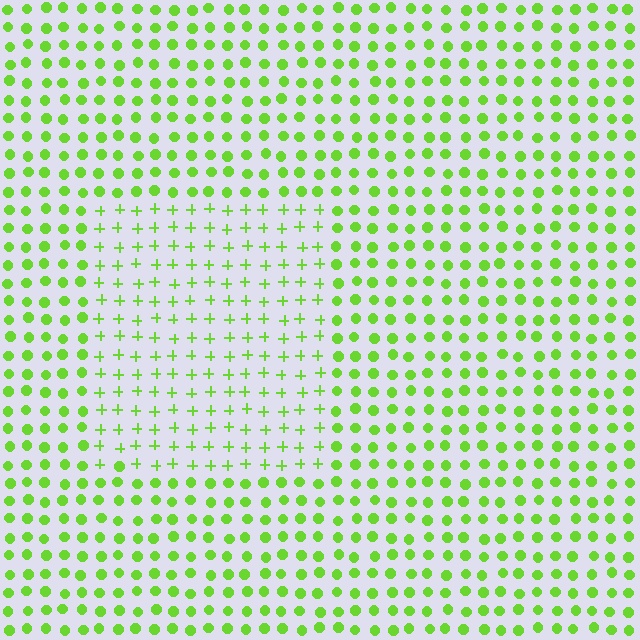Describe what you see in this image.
The image is filled with small lime elements arranged in a uniform grid. A rectangle-shaped region contains plus signs, while the surrounding area contains circles. The boundary is defined purely by the change in element shape.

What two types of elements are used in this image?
The image uses plus signs inside the rectangle region and circles outside it.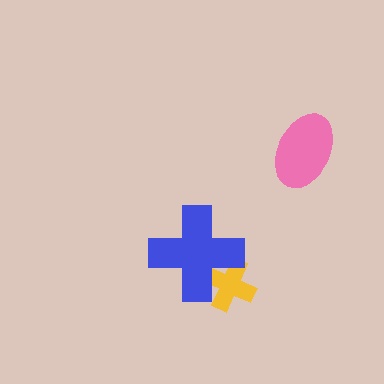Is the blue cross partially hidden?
No, no other shape covers it.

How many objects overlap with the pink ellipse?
0 objects overlap with the pink ellipse.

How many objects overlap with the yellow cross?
1 object overlaps with the yellow cross.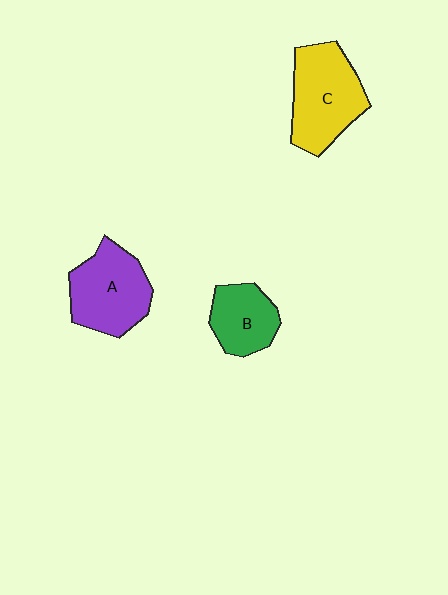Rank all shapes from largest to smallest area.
From largest to smallest: C (yellow), A (purple), B (green).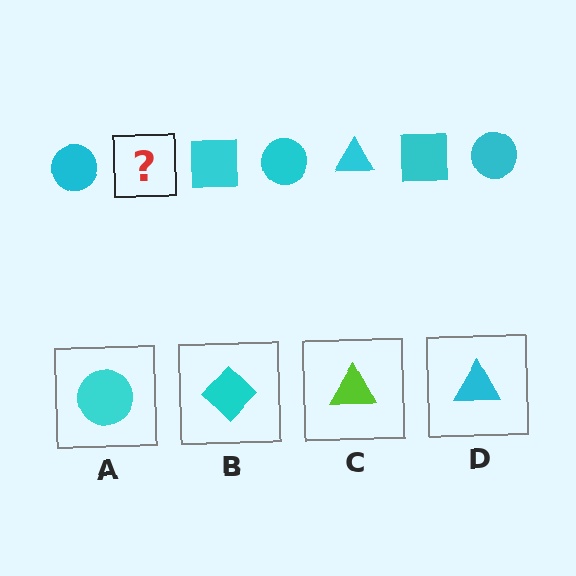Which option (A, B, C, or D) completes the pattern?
D.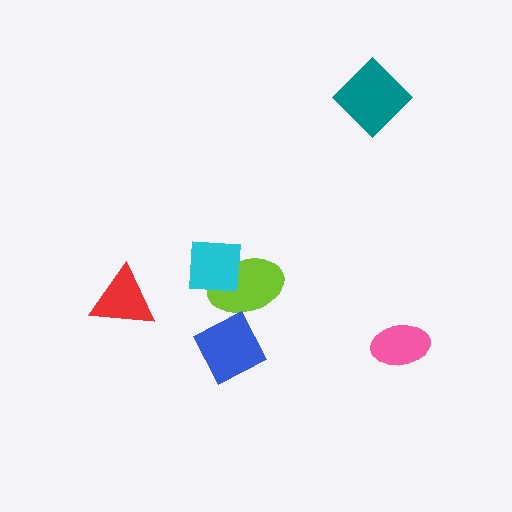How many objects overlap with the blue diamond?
1 object overlaps with the blue diamond.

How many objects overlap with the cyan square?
1 object overlaps with the cyan square.